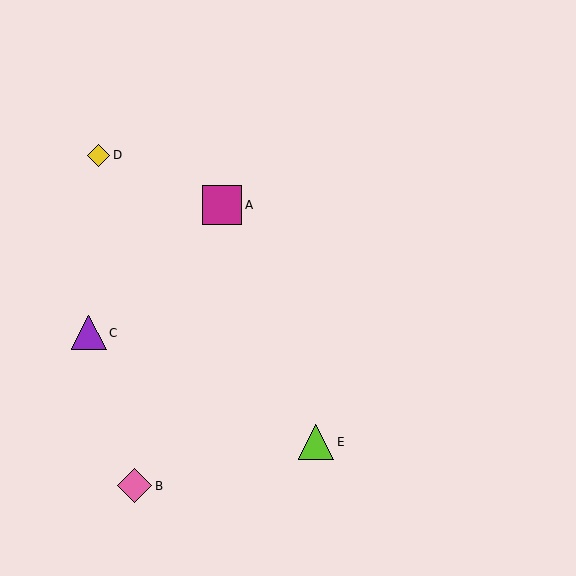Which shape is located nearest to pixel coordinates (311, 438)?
The lime triangle (labeled E) at (316, 442) is nearest to that location.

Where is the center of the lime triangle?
The center of the lime triangle is at (316, 442).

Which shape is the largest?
The magenta square (labeled A) is the largest.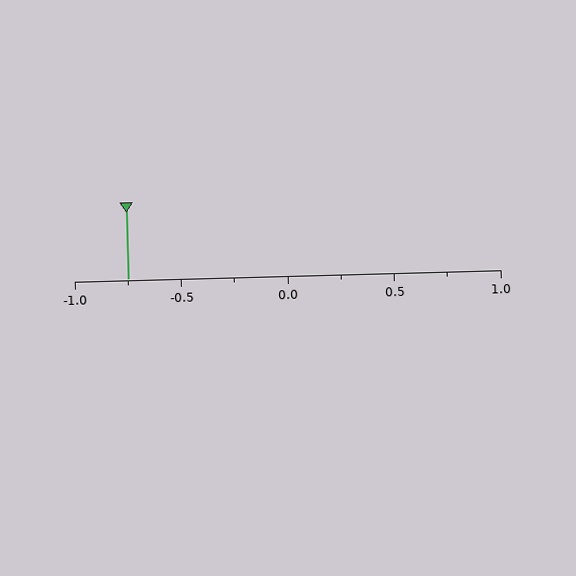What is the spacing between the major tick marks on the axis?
The major ticks are spaced 0.5 apart.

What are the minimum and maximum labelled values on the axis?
The axis runs from -1.0 to 1.0.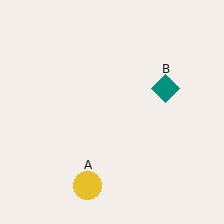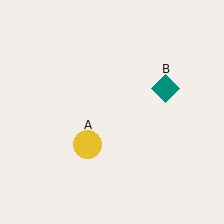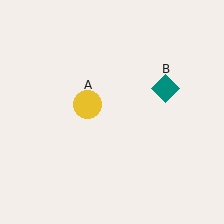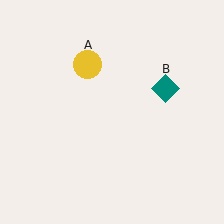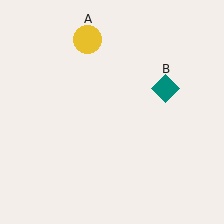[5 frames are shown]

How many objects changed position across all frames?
1 object changed position: yellow circle (object A).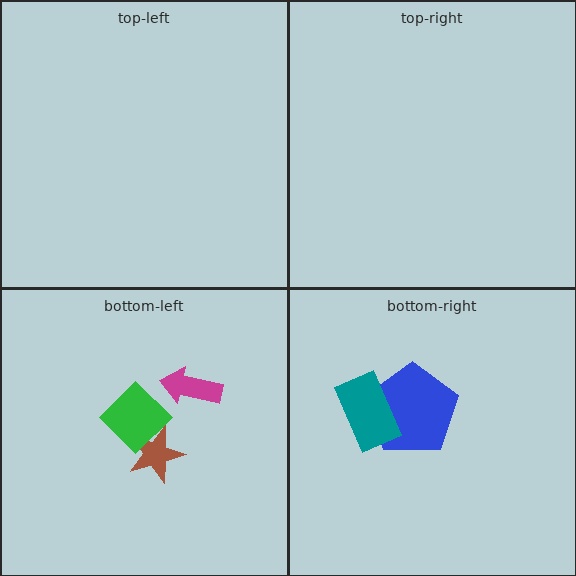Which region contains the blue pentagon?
The bottom-right region.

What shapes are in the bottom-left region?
The brown star, the green diamond, the magenta arrow.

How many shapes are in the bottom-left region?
3.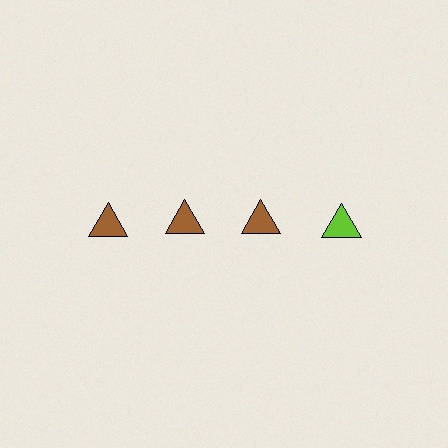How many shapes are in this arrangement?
There are 4 shapes arranged in a grid pattern.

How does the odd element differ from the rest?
It has a different color: lime instead of brown.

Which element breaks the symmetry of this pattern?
The lime triangle in the top row, second from right column breaks the symmetry. All other shapes are brown triangles.